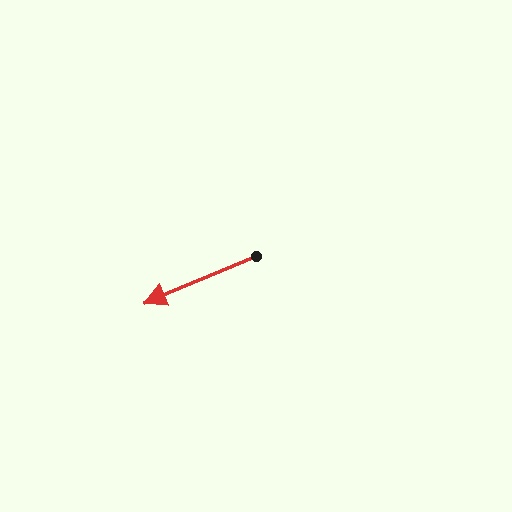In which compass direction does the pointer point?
Southwest.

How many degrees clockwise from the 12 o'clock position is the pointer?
Approximately 247 degrees.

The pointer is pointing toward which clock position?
Roughly 8 o'clock.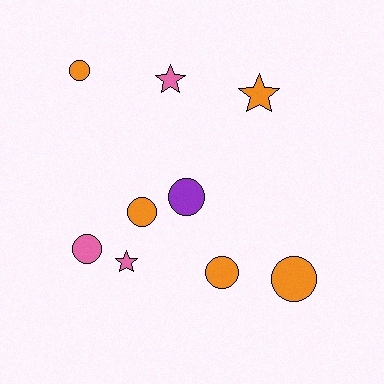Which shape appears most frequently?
Circle, with 6 objects.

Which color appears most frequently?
Orange, with 5 objects.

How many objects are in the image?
There are 9 objects.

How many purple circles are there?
There is 1 purple circle.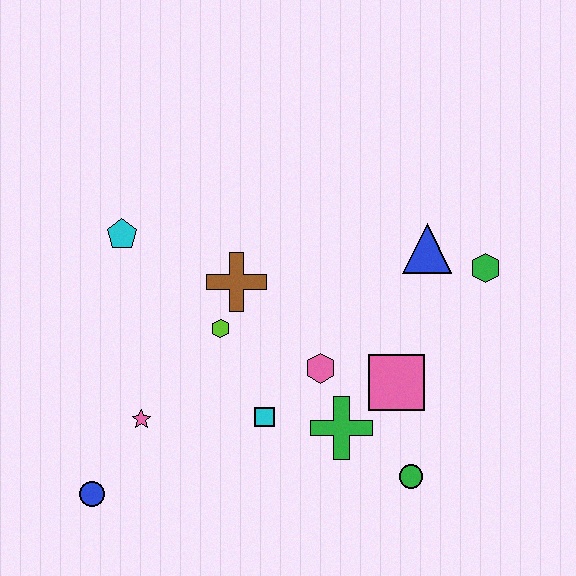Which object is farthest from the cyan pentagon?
The green circle is farthest from the cyan pentagon.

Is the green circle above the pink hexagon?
No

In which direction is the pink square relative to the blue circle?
The pink square is to the right of the blue circle.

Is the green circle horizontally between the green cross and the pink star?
No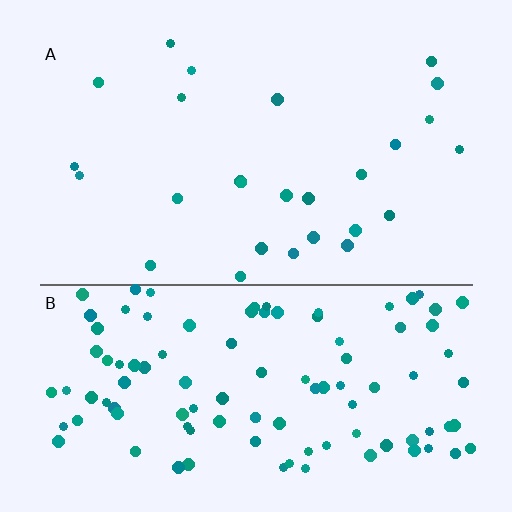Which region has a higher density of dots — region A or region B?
B (the bottom).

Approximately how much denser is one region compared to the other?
Approximately 4.1× — region B over region A.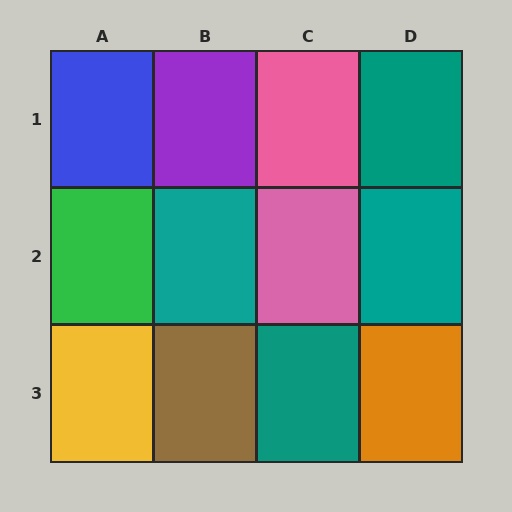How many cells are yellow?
1 cell is yellow.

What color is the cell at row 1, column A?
Blue.